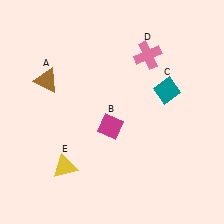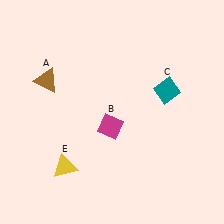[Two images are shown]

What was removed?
The pink cross (D) was removed in Image 2.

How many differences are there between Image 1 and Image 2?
There is 1 difference between the two images.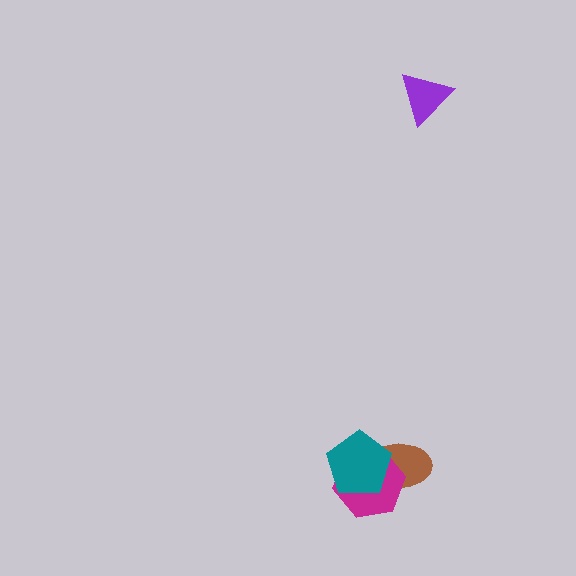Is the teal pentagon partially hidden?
No, no other shape covers it.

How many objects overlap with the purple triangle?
0 objects overlap with the purple triangle.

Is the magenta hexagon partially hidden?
Yes, it is partially covered by another shape.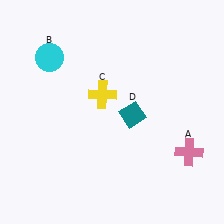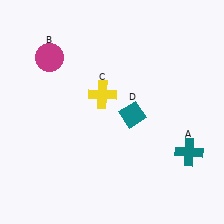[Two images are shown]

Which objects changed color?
A changed from pink to teal. B changed from cyan to magenta.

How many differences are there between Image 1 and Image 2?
There are 2 differences between the two images.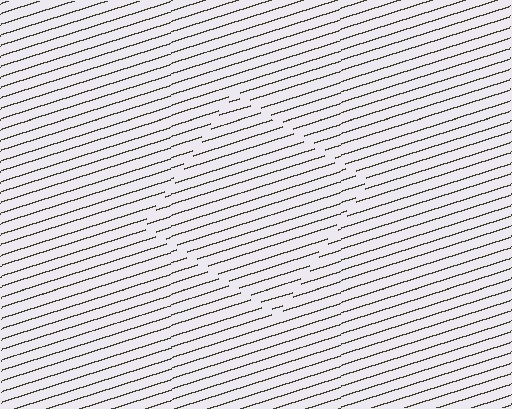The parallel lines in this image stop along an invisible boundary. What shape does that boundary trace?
An illusory square. The interior of the shape contains the same grating, shifted by half a period — the contour is defined by the phase discontinuity where line-ends from the inner and outer gratings abut.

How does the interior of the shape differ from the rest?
The interior of the shape contains the same grating, shifted by half a period — the contour is defined by the phase discontinuity where line-ends from the inner and outer gratings abut.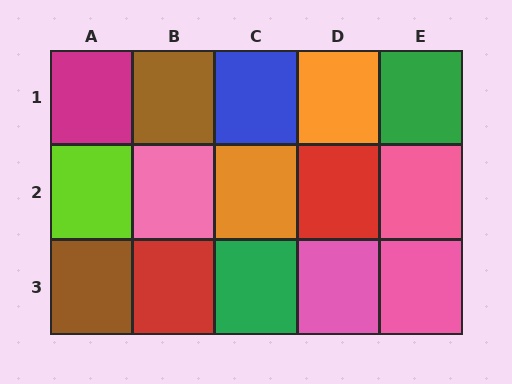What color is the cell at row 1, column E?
Green.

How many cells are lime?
1 cell is lime.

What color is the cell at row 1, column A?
Magenta.